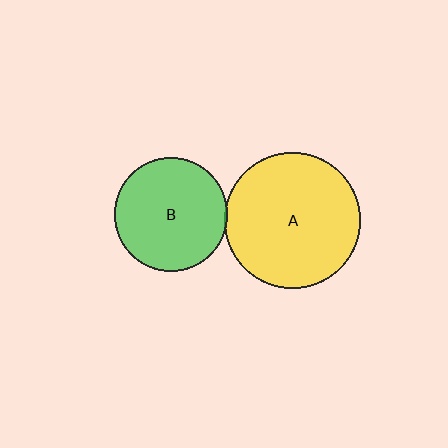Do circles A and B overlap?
Yes.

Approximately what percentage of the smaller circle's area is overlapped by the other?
Approximately 5%.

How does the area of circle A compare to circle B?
Approximately 1.4 times.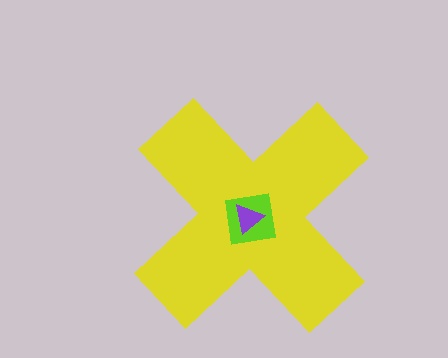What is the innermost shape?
The purple triangle.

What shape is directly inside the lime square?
The purple triangle.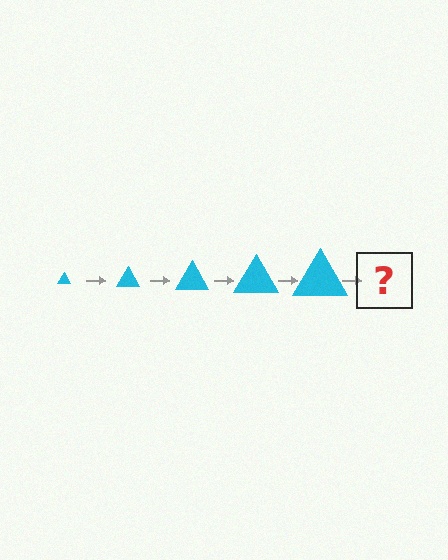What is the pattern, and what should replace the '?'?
The pattern is that the triangle gets progressively larger each step. The '?' should be a cyan triangle, larger than the previous one.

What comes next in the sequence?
The next element should be a cyan triangle, larger than the previous one.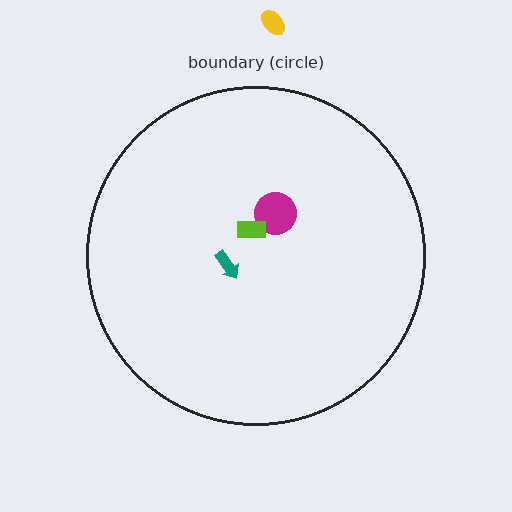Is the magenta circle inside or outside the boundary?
Inside.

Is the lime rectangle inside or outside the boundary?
Inside.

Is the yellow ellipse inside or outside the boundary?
Outside.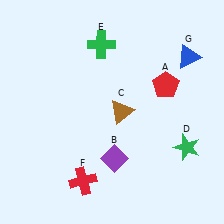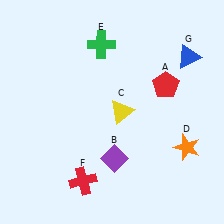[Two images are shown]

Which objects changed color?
C changed from brown to yellow. D changed from green to orange.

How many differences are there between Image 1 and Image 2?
There are 2 differences between the two images.